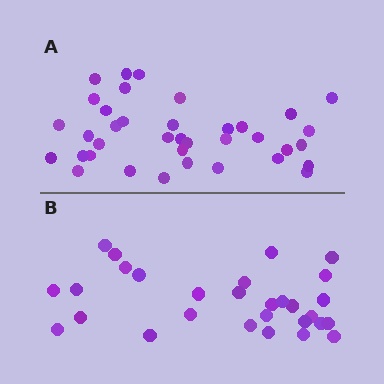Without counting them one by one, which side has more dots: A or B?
Region A (the top region) has more dots.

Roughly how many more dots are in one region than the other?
Region A has roughly 8 or so more dots than region B.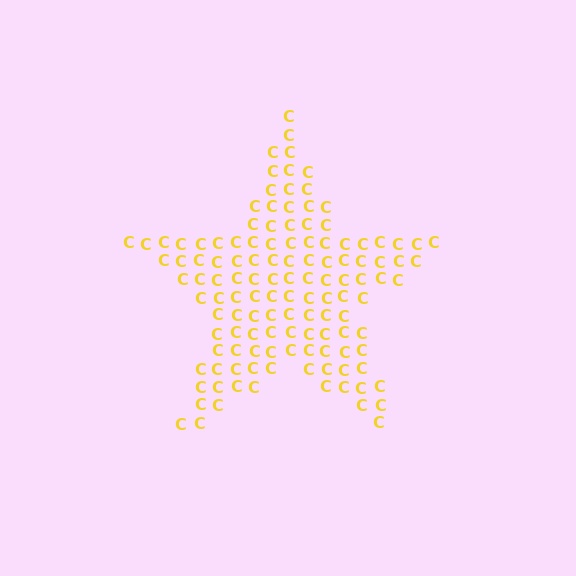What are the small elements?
The small elements are letter C's.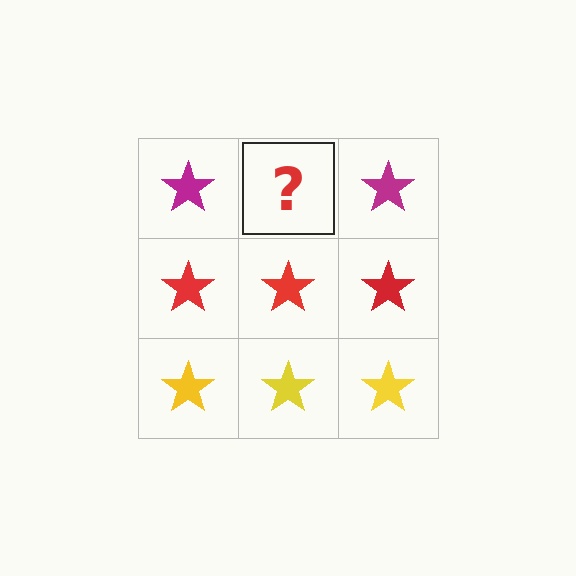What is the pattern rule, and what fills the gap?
The rule is that each row has a consistent color. The gap should be filled with a magenta star.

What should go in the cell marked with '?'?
The missing cell should contain a magenta star.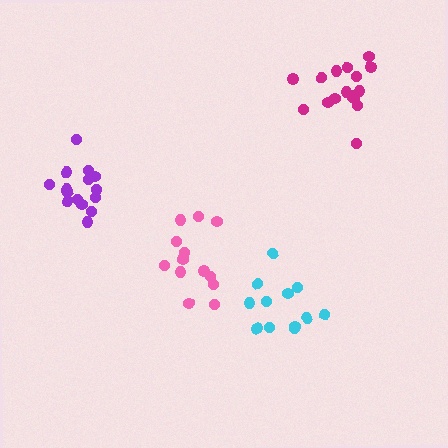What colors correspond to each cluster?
The clusters are colored: pink, purple, magenta, cyan.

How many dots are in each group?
Group 1: 13 dots, Group 2: 15 dots, Group 3: 16 dots, Group 4: 12 dots (56 total).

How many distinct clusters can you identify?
There are 4 distinct clusters.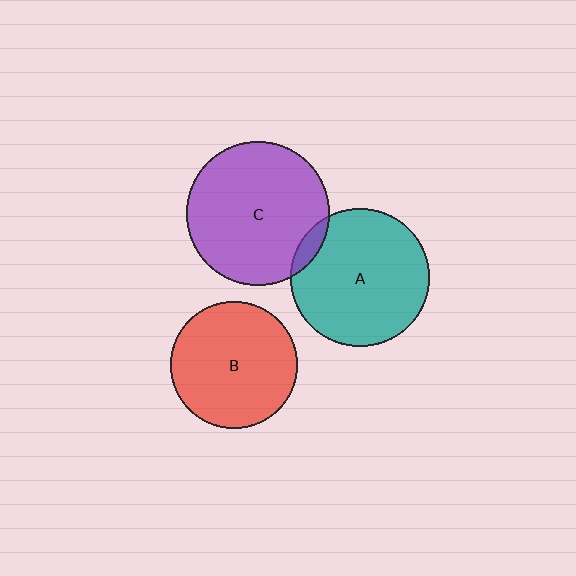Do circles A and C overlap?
Yes.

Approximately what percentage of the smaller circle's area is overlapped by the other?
Approximately 5%.